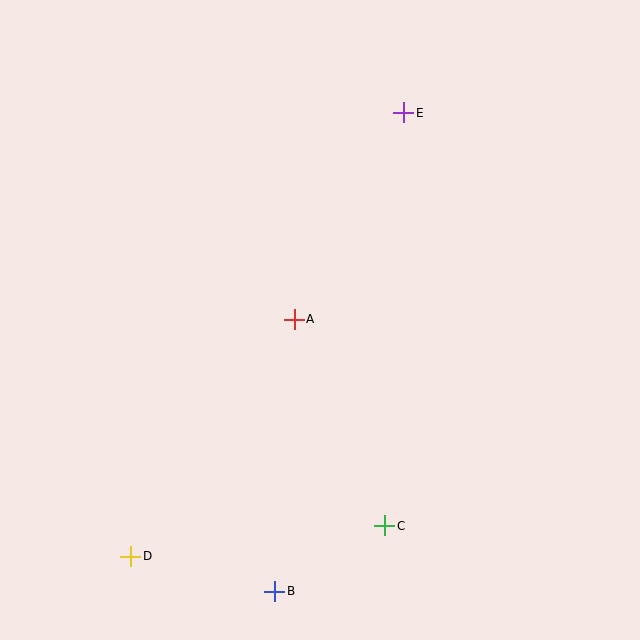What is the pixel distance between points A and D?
The distance between A and D is 287 pixels.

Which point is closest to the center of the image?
Point A at (294, 320) is closest to the center.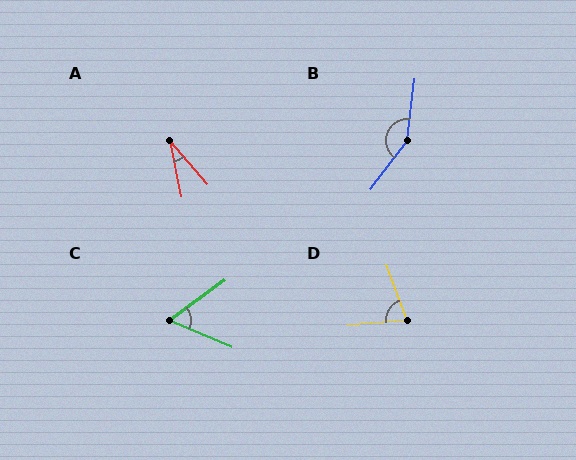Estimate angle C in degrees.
Approximately 60 degrees.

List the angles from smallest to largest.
A (29°), C (60°), D (76°), B (150°).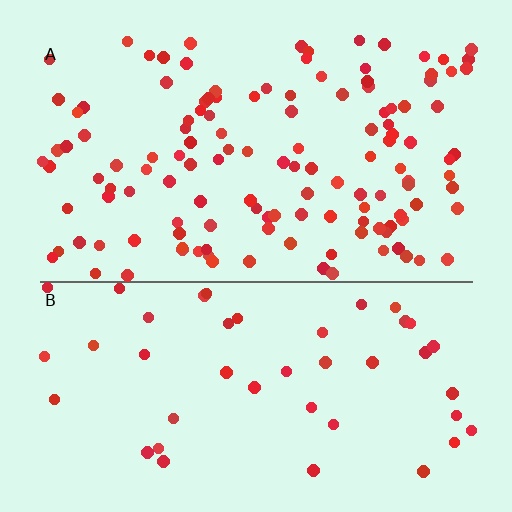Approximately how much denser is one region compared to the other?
Approximately 2.9× — region A over region B.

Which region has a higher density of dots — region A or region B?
A (the top).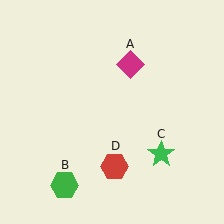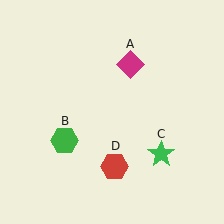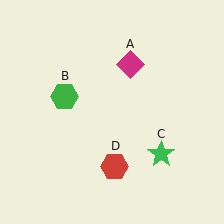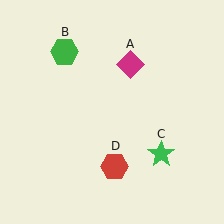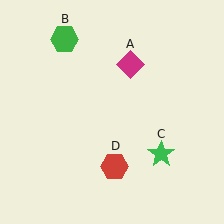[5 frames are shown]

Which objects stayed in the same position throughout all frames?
Magenta diamond (object A) and green star (object C) and red hexagon (object D) remained stationary.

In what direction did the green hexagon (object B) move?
The green hexagon (object B) moved up.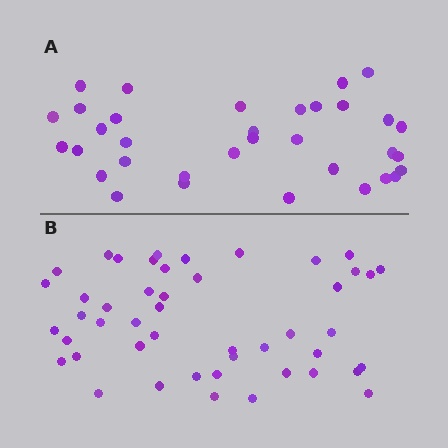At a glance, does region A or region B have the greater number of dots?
Region B (the bottom region) has more dots.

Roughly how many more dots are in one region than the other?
Region B has approximately 15 more dots than region A.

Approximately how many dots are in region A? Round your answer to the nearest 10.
About 30 dots. (The exact count is 34, which rounds to 30.)